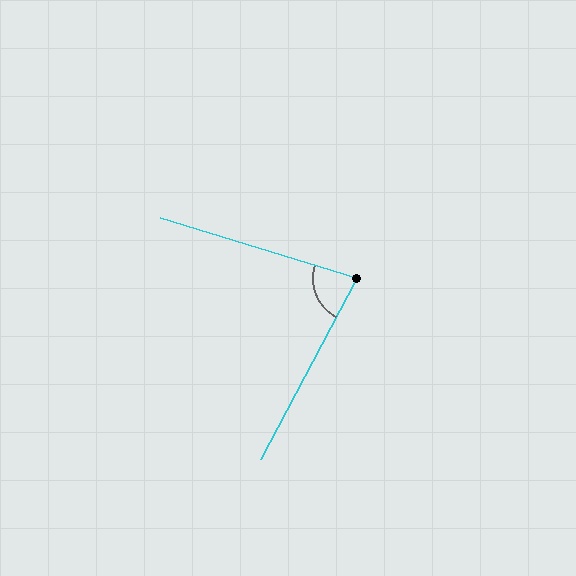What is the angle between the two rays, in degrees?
Approximately 79 degrees.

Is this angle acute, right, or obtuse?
It is acute.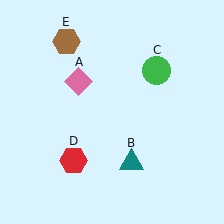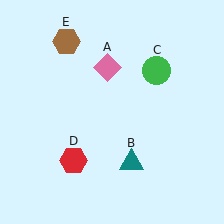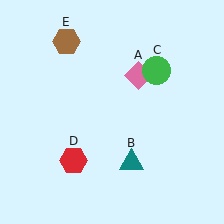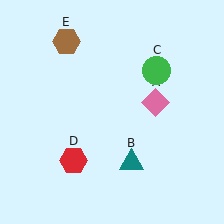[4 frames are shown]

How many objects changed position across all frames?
1 object changed position: pink diamond (object A).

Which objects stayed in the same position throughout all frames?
Teal triangle (object B) and green circle (object C) and red hexagon (object D) and brown hexagon (object E) remained stationary.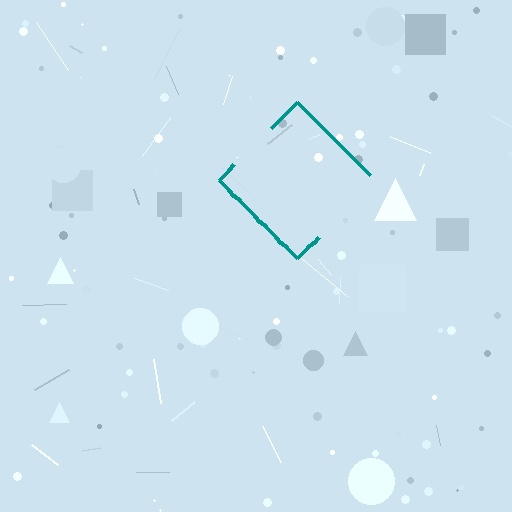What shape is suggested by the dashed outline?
The dashed outline suggests a diamond.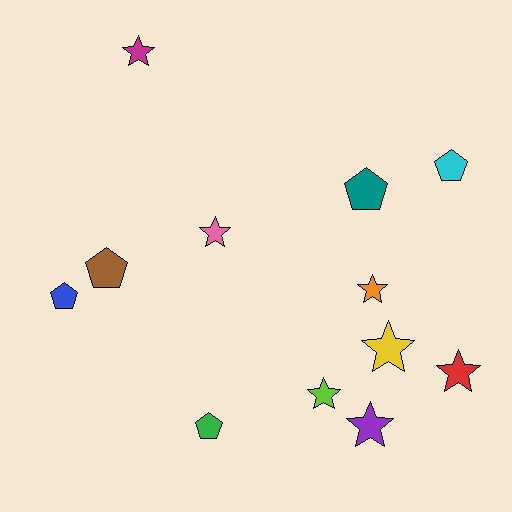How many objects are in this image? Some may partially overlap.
There are 12 objects.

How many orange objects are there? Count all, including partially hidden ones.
There is 1 orange object.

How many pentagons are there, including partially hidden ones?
There are 5 pentagons.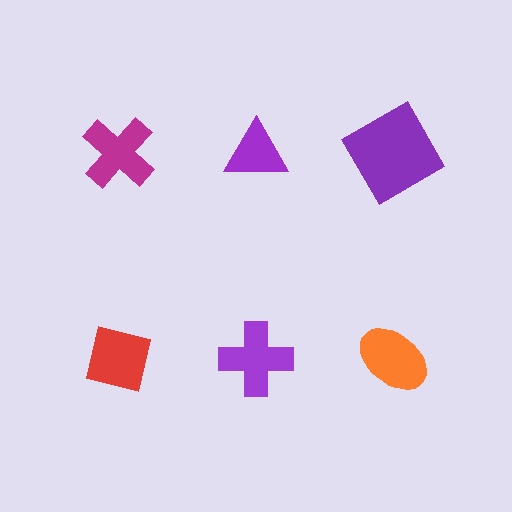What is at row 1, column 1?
A magenta cross.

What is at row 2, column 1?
A red square.